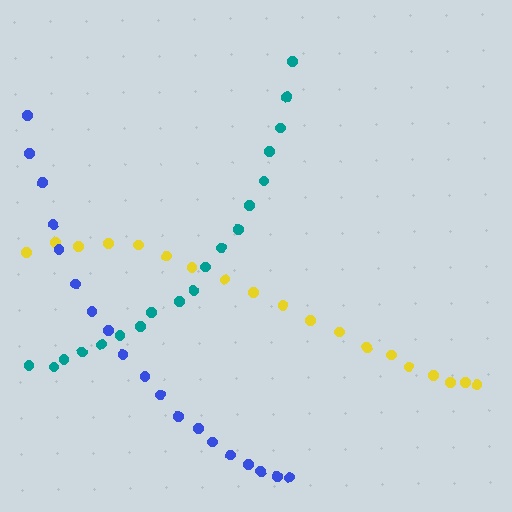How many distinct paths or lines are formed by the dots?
There are 3 distinct paths.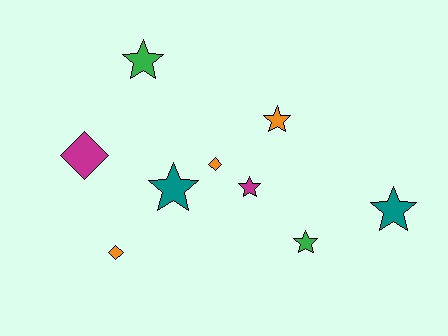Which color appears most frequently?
Orange, with 3 objects.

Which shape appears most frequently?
Star, with 6 objects.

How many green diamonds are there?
There are no green diamonds.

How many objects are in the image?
There are 9 objects.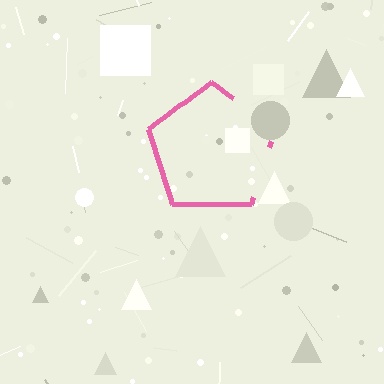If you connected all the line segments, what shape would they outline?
They would outline a pentagon.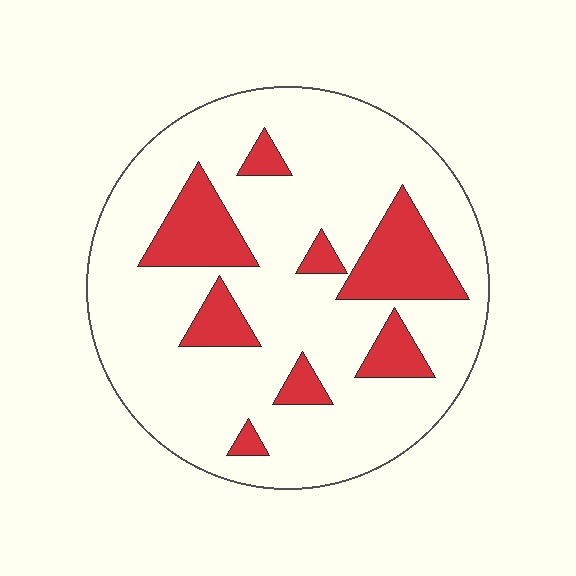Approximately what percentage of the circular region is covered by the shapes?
Approximately 20%.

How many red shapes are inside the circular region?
8.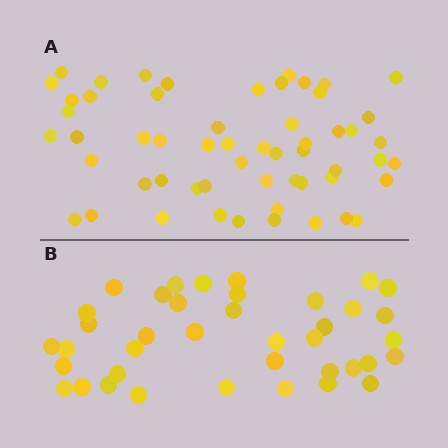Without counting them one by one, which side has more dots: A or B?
Region A (the top region) has more dots.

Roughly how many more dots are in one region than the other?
Region A has approximately 15 more dots than region B.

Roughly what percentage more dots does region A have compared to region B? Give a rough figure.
About 45% more.